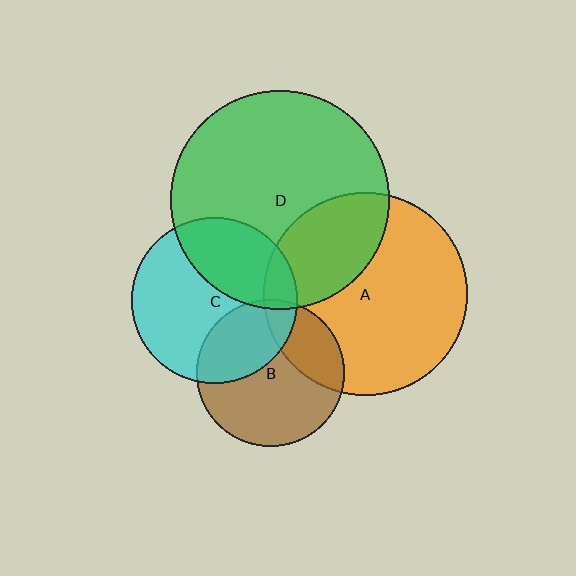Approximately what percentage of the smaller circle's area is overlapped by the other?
Approximately 35%.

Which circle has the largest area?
Circle D (green).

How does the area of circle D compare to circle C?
Approximately 1.8 times.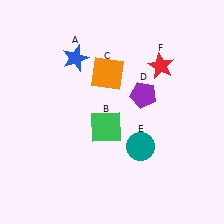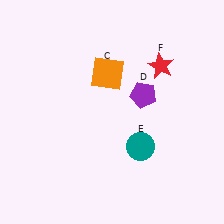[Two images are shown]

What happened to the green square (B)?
The green square (B) was removed in Image 2. It was in the bottom-left area of Image 1.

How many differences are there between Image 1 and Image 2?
There are 2 differences between the two images.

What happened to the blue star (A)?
The blue star (A) was removed in Image 2. It was in the top-left area of Image 1.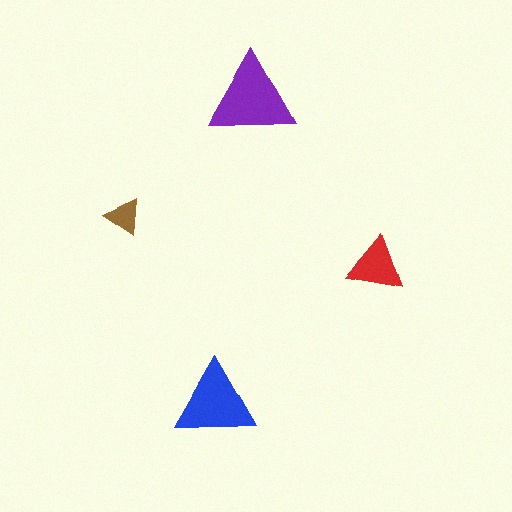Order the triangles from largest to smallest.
the purple one, the blue one, the red one, the brown one.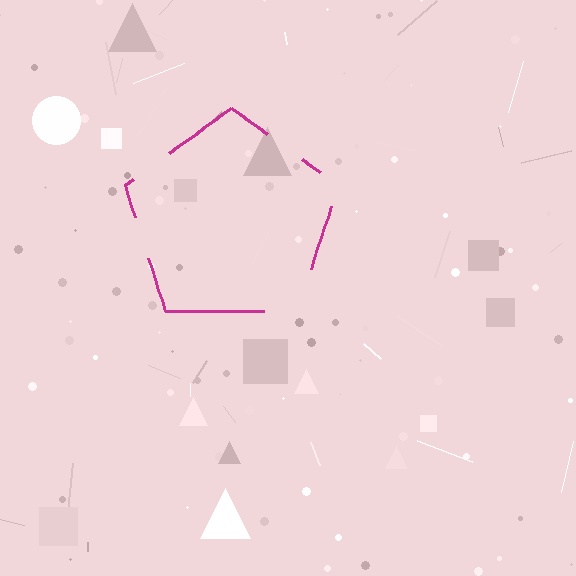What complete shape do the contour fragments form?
The contour fragments form a pentagon.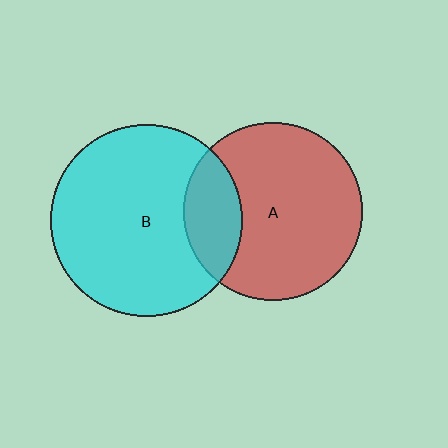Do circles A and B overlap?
Yes.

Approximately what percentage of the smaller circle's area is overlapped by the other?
Approximately 20%.